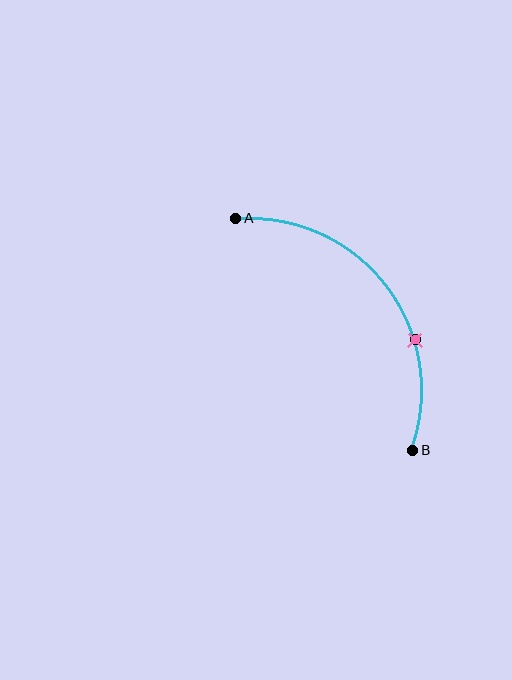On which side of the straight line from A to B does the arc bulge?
The arc bulges above and to the right of the straight line connecting A and B.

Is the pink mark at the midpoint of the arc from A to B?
No. The pink mark lies on the arc but is closer to endpoint B. The arc midpoint would be at the point on the curve equidistant along the arc from both A and B.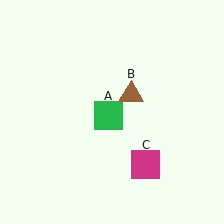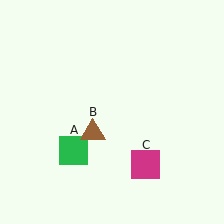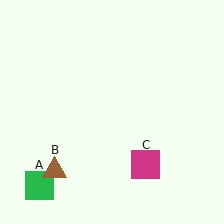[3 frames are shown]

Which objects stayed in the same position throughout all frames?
Magenta square (object C) remained stationary.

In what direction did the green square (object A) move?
The green square (object A) moved down and to the left.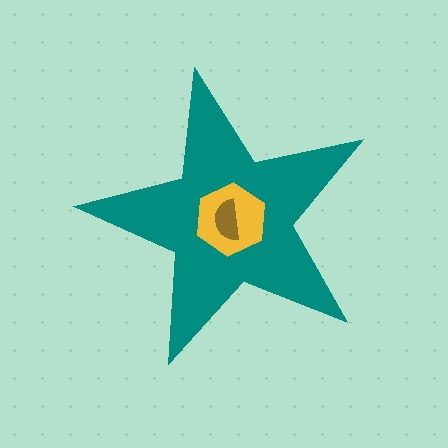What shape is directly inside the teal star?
The yellow hexagon.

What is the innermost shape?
The brown semicircle.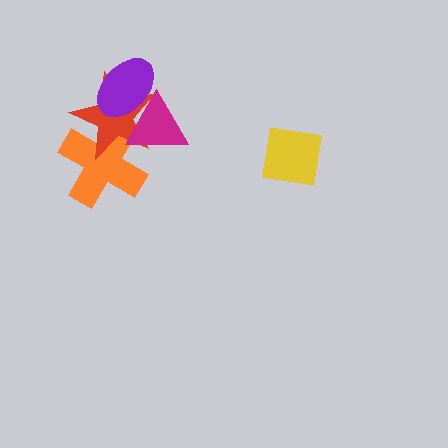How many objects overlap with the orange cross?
2 objects overlap with the orange cross.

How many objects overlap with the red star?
3 objects overlap with the red star.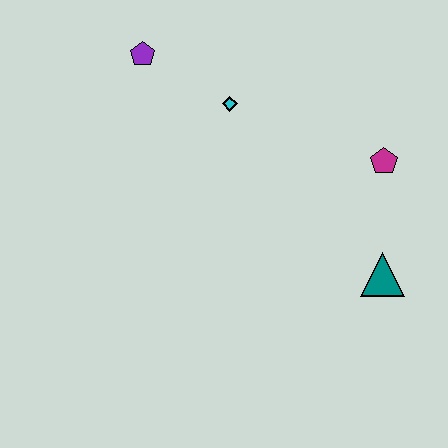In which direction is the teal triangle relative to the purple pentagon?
The teal triangle is to the right of the purple pentagon.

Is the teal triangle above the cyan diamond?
No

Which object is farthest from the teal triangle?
The purple pentagon is farthest from the teal triangle.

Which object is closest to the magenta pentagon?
The teal triangle is closest to the magenta pentagon.